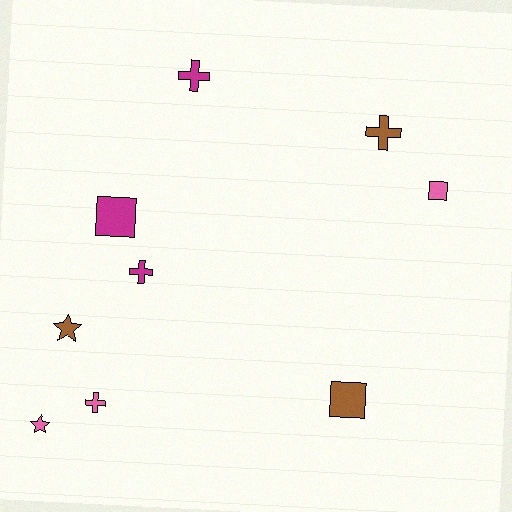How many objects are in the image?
There are 9 objects.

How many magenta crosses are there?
There are 2 magenta crosses.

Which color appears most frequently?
Pink, with 3 objects.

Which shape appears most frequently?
Cross, with 4 objects.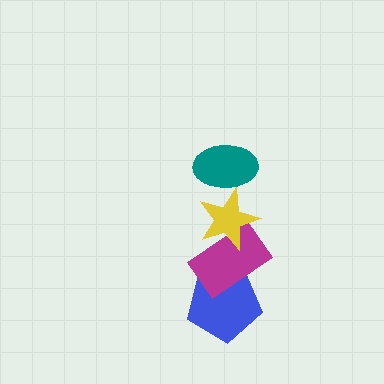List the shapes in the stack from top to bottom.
From top to bottom: the teal ellipse, the yellow star, the magenta rectangle, the blue pentagon.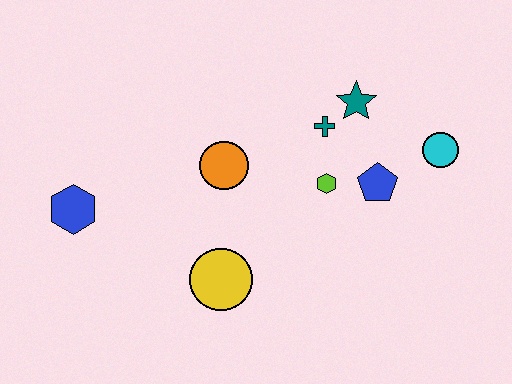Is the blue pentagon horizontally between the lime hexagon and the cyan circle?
Yes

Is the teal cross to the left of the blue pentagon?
Yes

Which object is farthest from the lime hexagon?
The blue hexagon is farthest from the lime hexagon.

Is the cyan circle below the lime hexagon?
No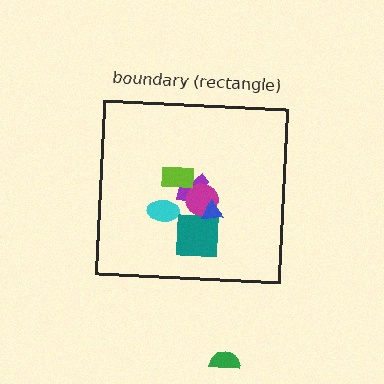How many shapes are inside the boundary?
6 inside, 1 outside.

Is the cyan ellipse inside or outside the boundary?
Inside.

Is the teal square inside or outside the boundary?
Inside.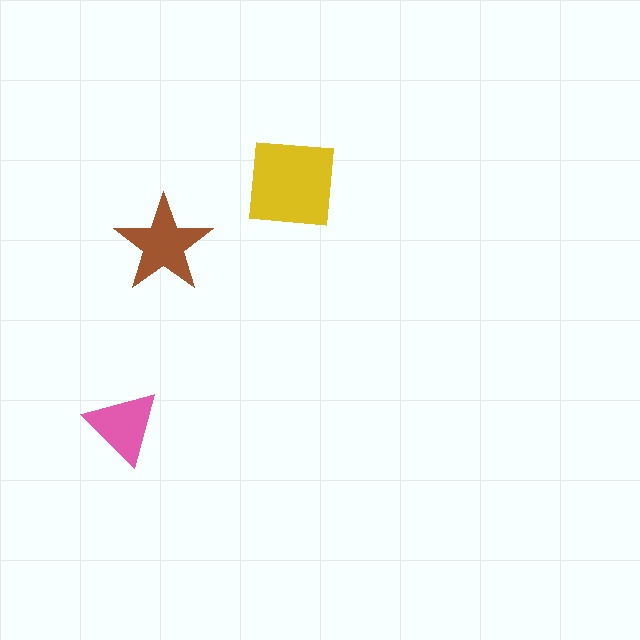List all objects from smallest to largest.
The pink triangle, the brown star, the yellow square.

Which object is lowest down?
The pink triangle is bottommost.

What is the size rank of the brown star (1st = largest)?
2nd.